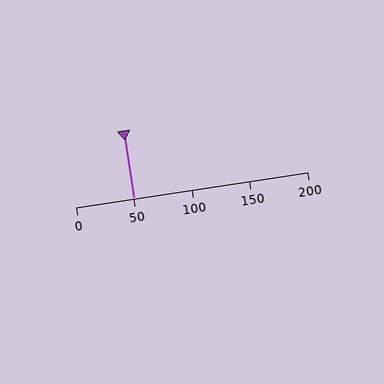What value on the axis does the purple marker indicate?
The marker indicates approximately 50.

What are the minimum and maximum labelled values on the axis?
The axis runs from 0 to 200.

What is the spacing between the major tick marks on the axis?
The major ticks are spaced 50 apart.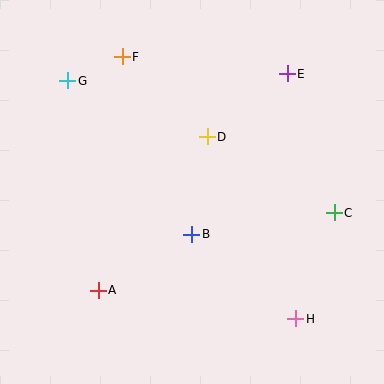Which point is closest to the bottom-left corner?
Point A is closest to the bottom-left corner.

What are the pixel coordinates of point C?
Point C is at (334, 213).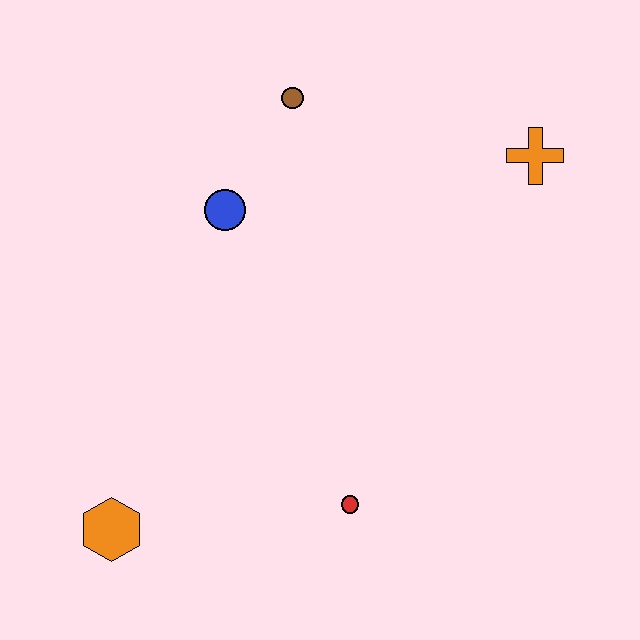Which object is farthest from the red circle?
The brown circle is farthest from the red circle.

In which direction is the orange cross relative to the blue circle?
The orange cross is to the right of the blue circle.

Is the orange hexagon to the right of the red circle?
No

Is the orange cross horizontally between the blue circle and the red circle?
No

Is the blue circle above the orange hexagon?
Yes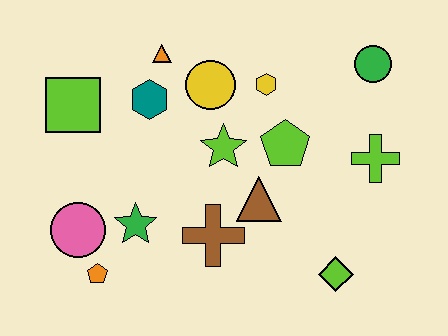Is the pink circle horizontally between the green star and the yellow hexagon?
No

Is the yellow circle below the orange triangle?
Yes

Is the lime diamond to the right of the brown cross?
Yes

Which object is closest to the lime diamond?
The brown triangle is closest to the lime diamond.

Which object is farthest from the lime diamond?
The lime square is farthest from the lime diamond.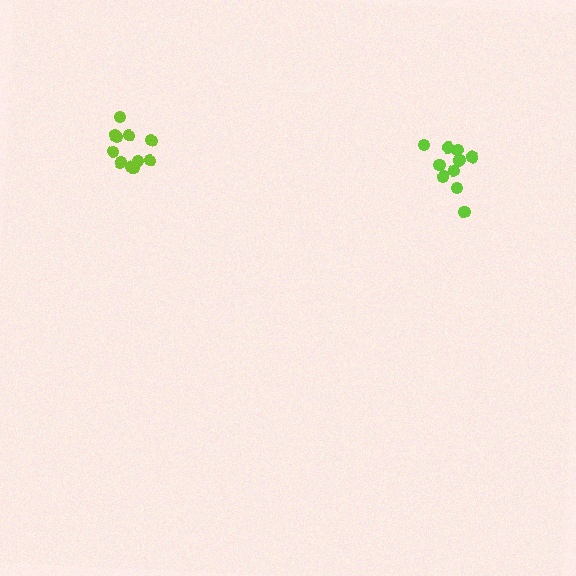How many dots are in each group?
Group 1: 11 dots, Group 2: 11 dots (22 total).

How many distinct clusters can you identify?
There are 2 distinct clusters.